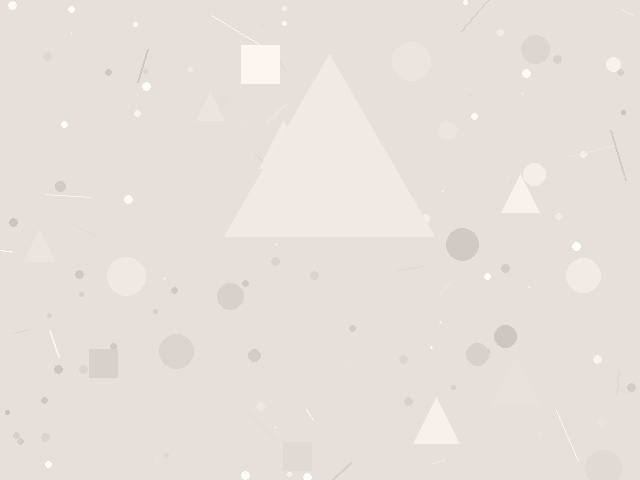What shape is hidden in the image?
A triangle is hidden in the image.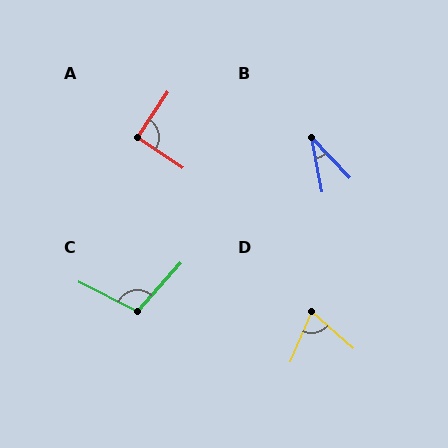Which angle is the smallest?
B, at approximately 33 degrees.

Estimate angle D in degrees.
Approximately 72 degrees.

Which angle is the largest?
C, at approximately 105 degrees.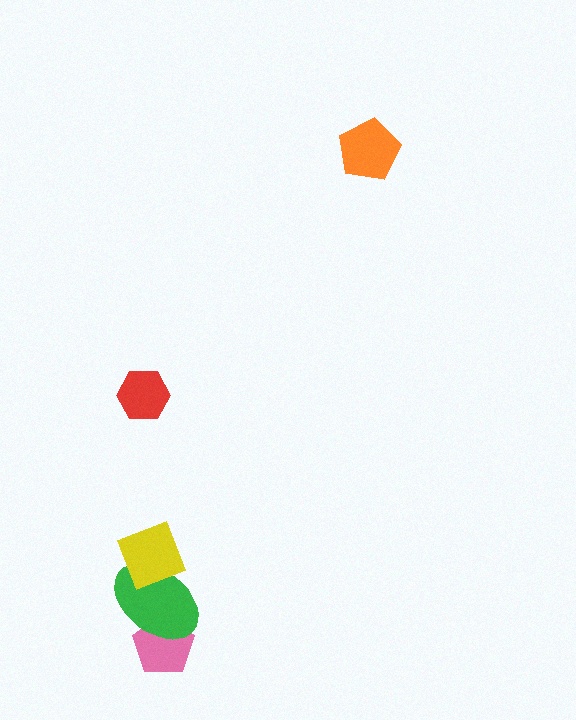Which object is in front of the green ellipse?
The yellow square is in front of the green ellipse.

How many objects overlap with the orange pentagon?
0 objects overlap with the orange pentagon.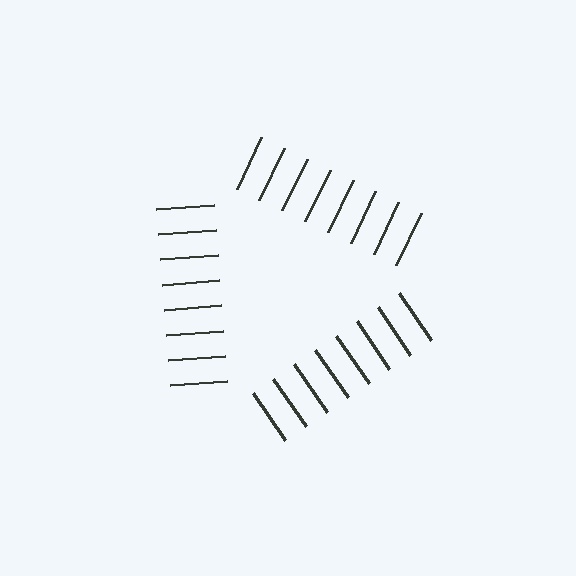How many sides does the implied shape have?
3 sides — the line-ends trace a triangle.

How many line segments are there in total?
24 — 8 along each of the 3 edges.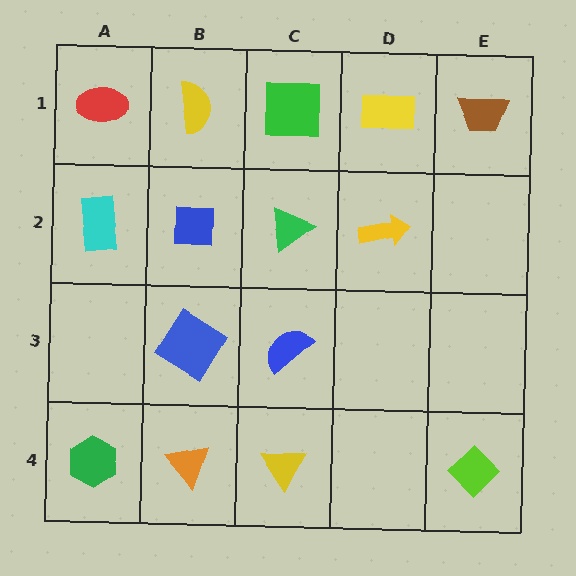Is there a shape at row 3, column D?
No, that cell is empty.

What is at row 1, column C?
A green square.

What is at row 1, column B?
A yellow semicircle.